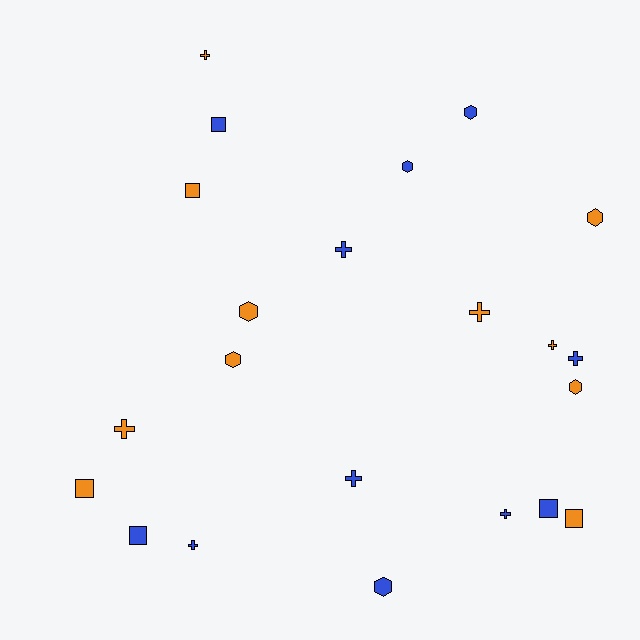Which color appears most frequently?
Blue, with 11 objects.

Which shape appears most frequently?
Cross, with 9 objects.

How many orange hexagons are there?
There are 4 orange hexagons.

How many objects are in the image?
There are 22 objects.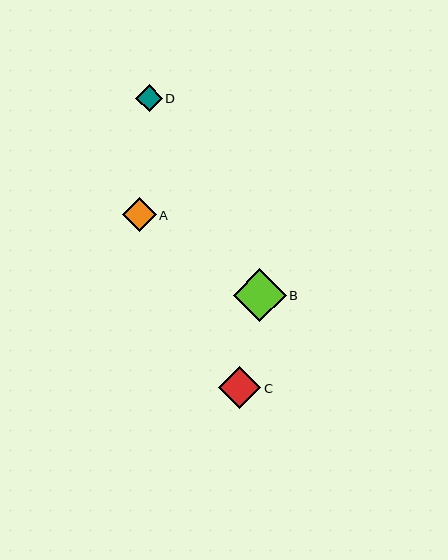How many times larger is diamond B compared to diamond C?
Diamond B is approximately 1.3 times the size of diamond C.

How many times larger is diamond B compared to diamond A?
Diamond B is approximately 1.6 times the size of diamond A.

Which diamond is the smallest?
Diamond D is the smallest with a size of approximately 27 pixels.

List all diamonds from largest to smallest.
From largest to smallest: B, C, A, D.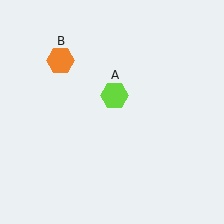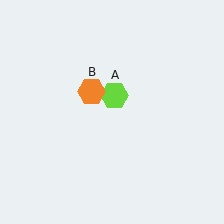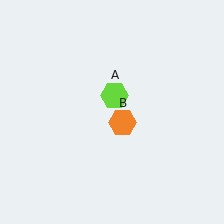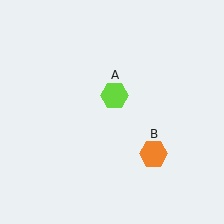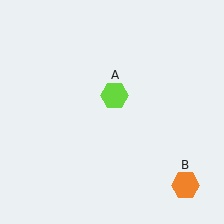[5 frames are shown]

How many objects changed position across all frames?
1 object changed position: orange hexagon (object B).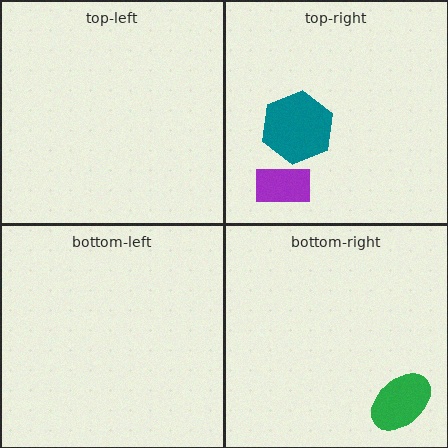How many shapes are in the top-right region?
2.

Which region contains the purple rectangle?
The top-right region.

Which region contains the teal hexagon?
The top-right region.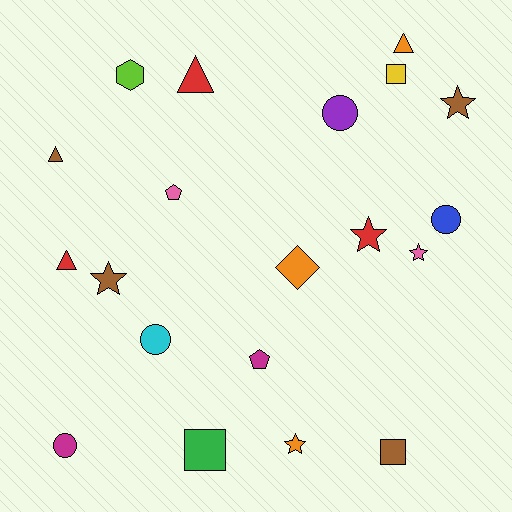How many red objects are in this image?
There are 3 red objects.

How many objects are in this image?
There are 20 objects.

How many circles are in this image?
There are 4 circles.